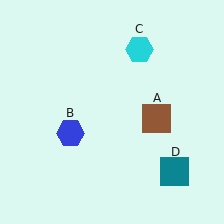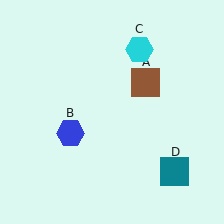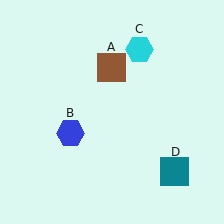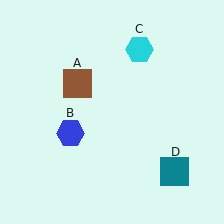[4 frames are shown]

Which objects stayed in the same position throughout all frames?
Blue hexagon (object B) and cyan hexagon (object C) and teal square (object D) remained stationary.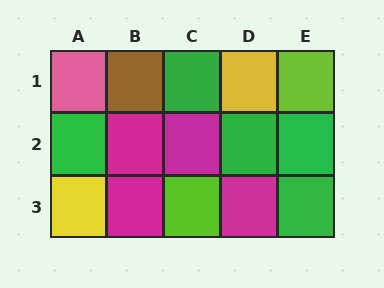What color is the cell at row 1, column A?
Pink.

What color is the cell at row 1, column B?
Brown.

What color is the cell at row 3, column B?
Magenta.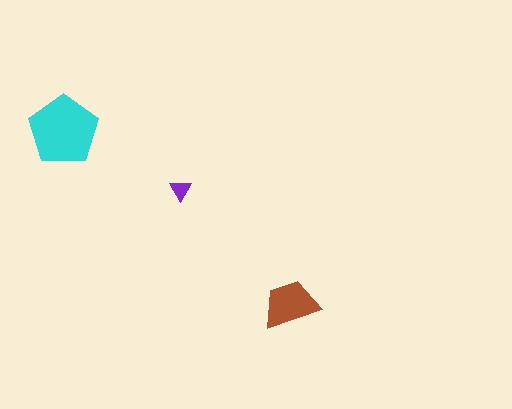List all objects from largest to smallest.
The cyan pentagon, the brown trapezoid, the purple triangle.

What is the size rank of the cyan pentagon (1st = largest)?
1st.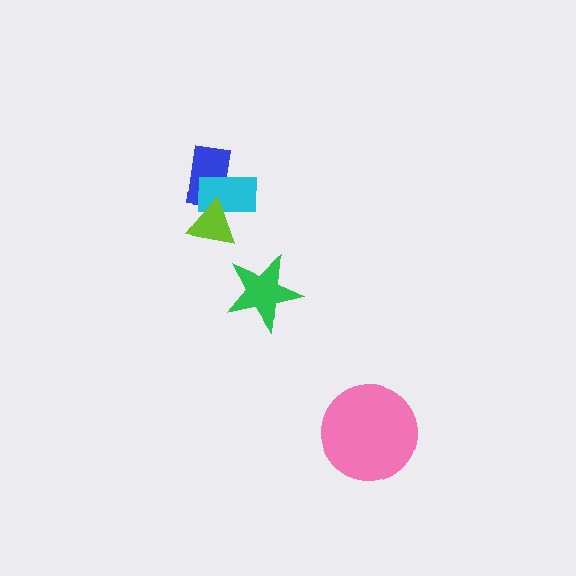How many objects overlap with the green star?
0 objects overlap with the green star.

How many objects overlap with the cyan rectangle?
2 objects overlap with the cyan rectangle.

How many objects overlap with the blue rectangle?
2 objects overlap with the blue rectangle.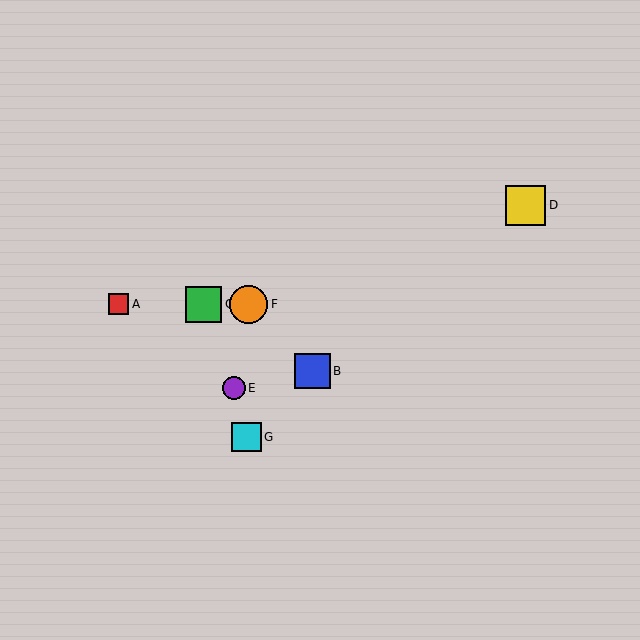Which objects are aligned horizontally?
Objects A, C, F are aligned horizontally.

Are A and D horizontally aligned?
No, A is at y≈304 and D is at y≈205.